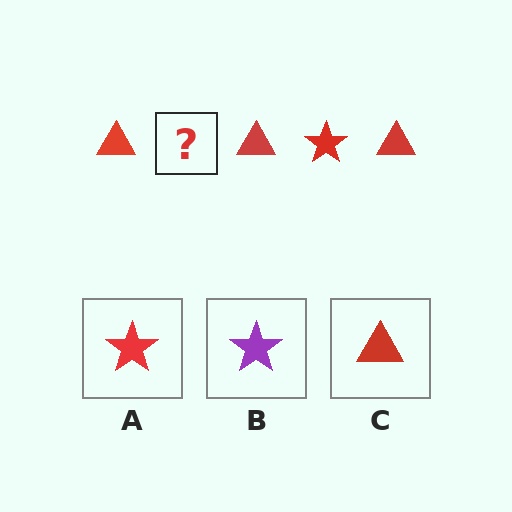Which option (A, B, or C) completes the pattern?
A.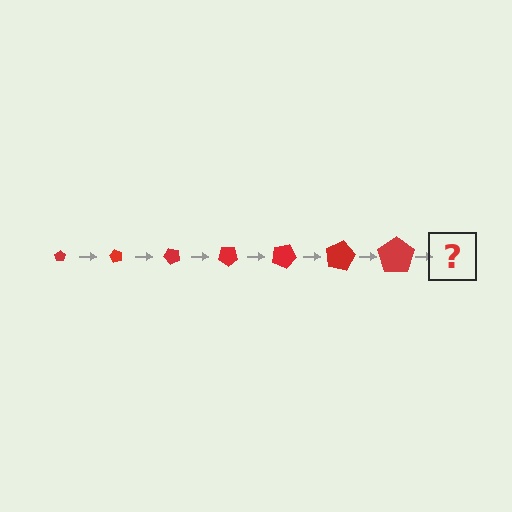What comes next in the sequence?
The next element should be a pentagon, larger than the previous one and rotated 420 degrees from the start.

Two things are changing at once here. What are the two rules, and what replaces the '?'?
The two rules are that the pentagon grows larger each step and it rotates 60 degrees each step. The '?' should be a pentagon, larger than the previous one and rotated 420 degrees from the start.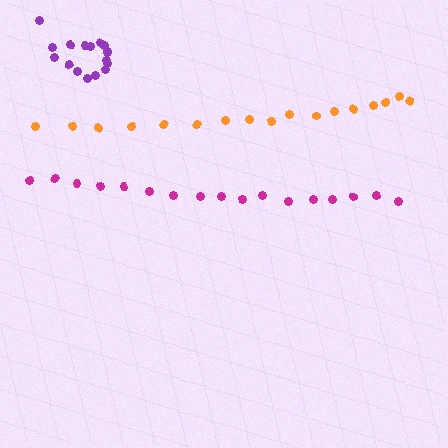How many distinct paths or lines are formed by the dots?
There are 3 distinct paths.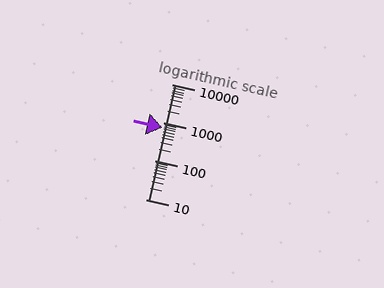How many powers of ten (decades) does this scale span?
The scale spans 3 decades, from 10 to 10000.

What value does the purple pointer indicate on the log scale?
The pointer indicates approximately 750.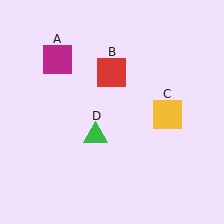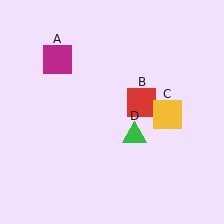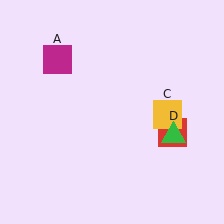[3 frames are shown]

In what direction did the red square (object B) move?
The red square (object B) moved down and to the right.